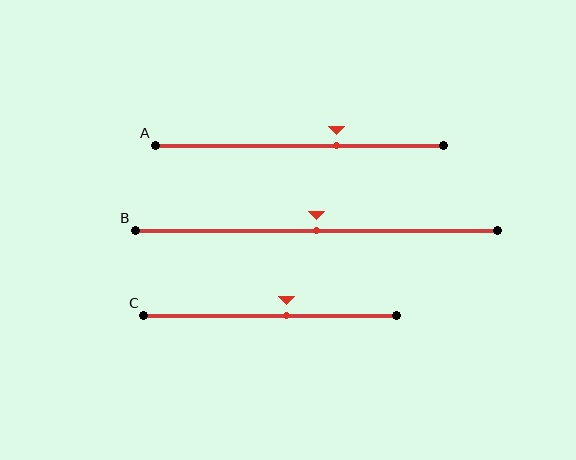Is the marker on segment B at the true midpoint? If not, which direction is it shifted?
Yes, the marker on segment B is at the true midpoint.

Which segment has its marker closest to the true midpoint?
Segment B has its marker closest to the true midpoint.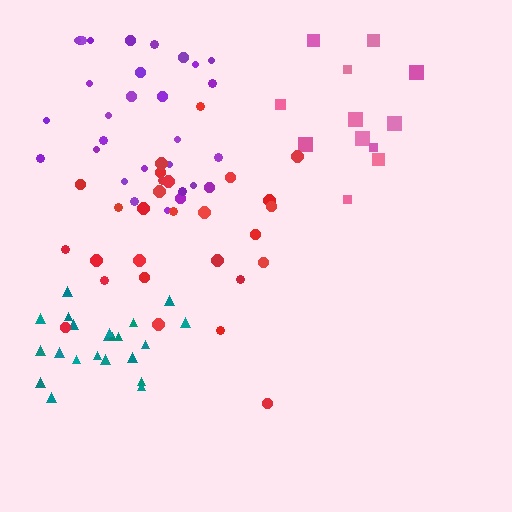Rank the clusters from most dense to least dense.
teal, purple, red, pink.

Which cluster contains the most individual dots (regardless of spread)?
Purple (30).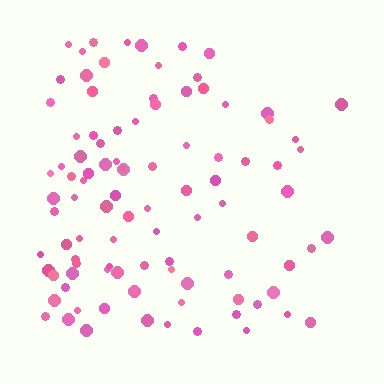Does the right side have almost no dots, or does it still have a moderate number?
Still a moderate number, just noticeably fewer than the left.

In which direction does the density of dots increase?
From right to left, with the left side densest.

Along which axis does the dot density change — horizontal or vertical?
Horizontal.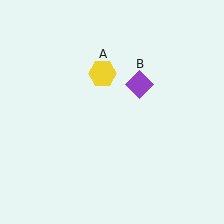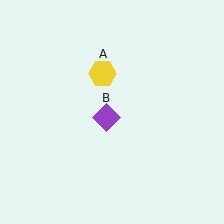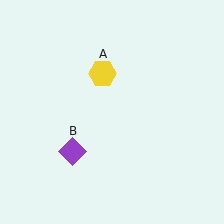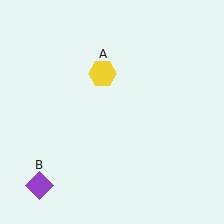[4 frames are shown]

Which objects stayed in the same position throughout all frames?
Yellow hexagon (object A) remained stationary.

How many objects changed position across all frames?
1 object changed position: purple diamond (object B).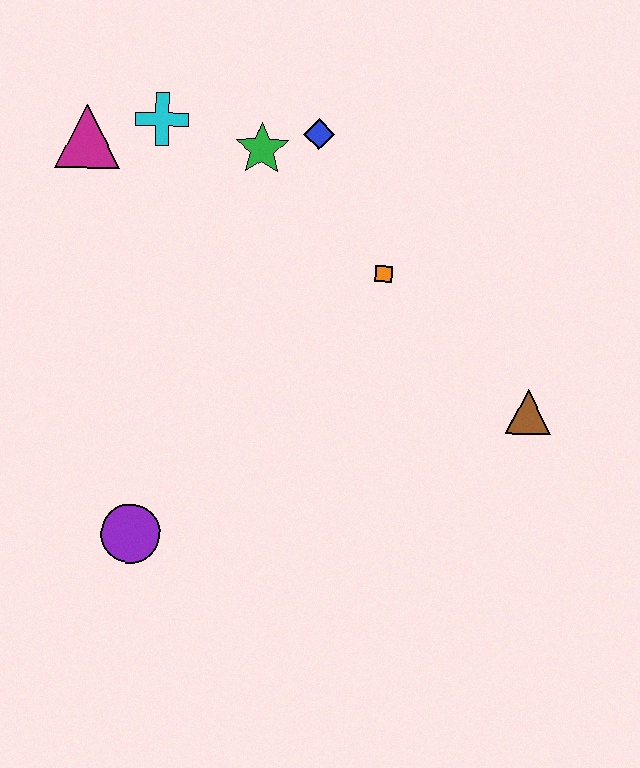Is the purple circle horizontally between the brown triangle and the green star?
No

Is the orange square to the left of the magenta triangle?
No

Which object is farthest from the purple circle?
The blue diamond is farthest from the purple circle.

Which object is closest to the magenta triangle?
The cyan cross is closest to the magenta triangle.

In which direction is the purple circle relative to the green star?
The purple circle is below the green star.